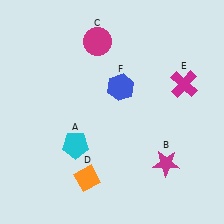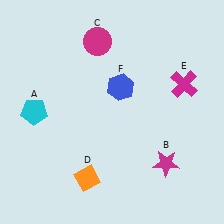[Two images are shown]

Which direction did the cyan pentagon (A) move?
The cyan pentagon (A) moved left.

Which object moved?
The cyan pentagon (A) moved left.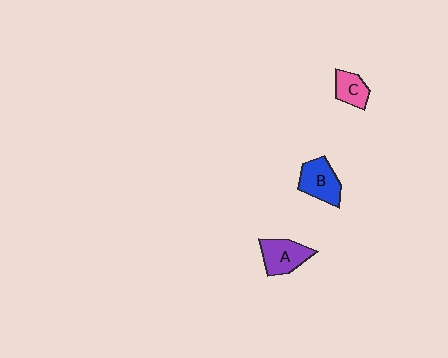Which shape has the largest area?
Shape B (blue).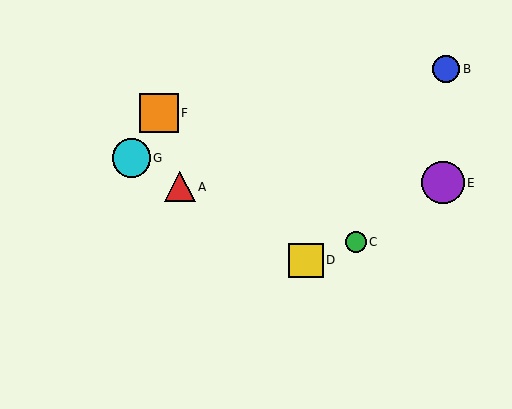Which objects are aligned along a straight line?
Objects A, D, G are aligned along a straight line.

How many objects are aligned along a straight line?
3 objects (A, D, G) are aligned along a straight line.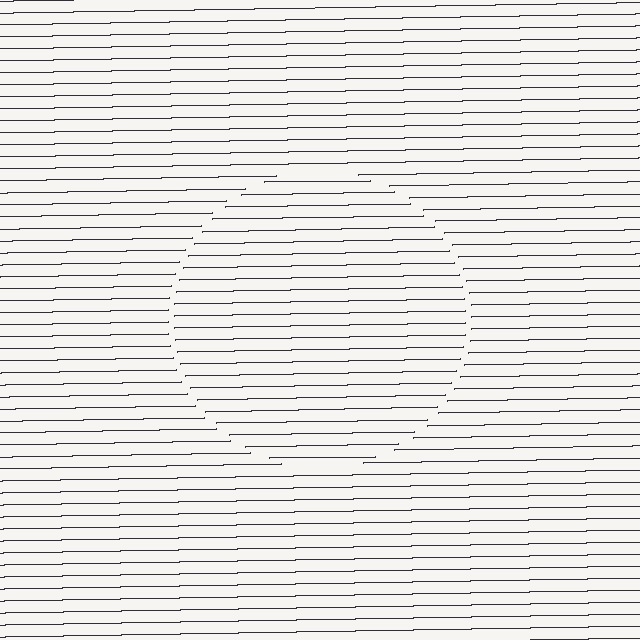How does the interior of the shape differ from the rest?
The interior of the shape contains the same grating, shifted by half a period — the contour is defined by the phase discontinuity where line-ends from the inner and outer gratings abut.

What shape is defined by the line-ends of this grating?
An illusory circle. The interior of the shape contains the same grating, shifted by half a period — the contour is defined by the phase discontinuity where line-ends from the inner and outer gratings abut.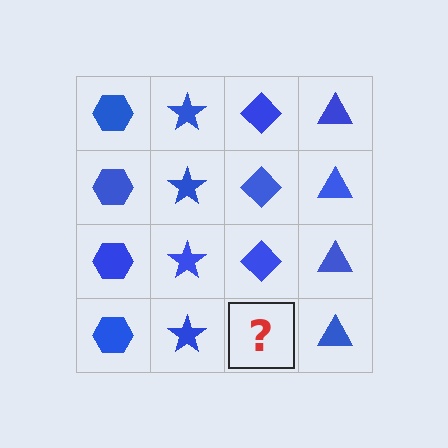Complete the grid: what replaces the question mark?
The question mark should be replaced with a blue diamond.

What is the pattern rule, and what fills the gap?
The rule is that each column has a consistent shape. The gap should be filled with a blue diamond.